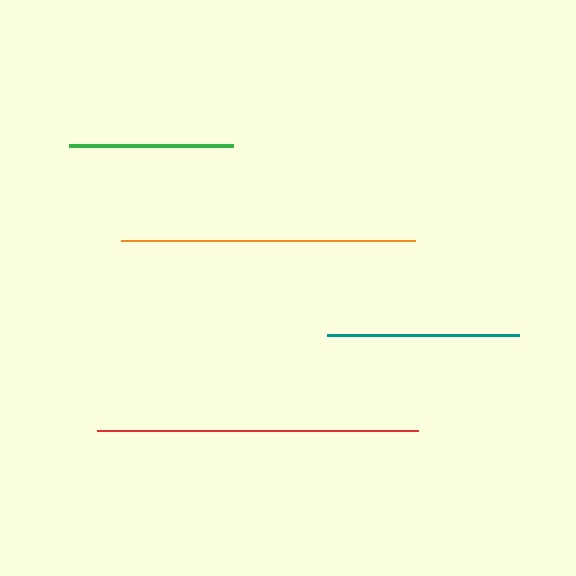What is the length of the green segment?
The green segment is approximately 164 pixels long.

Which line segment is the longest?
The red line is the longest at approximately 321 pixels.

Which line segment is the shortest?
The green line is the shortest at approximately 164 pixels.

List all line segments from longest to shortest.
From longest to shortest: red, orange, teal, green.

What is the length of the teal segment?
The teal segment is approximately 192 pixels long.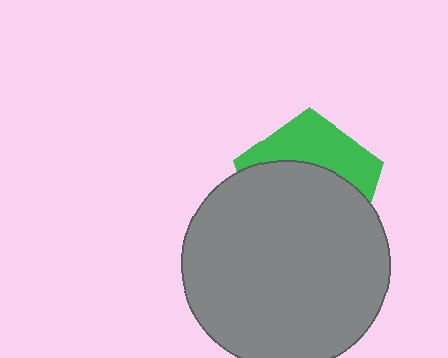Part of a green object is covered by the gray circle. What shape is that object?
It is a pentagon.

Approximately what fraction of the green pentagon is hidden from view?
Roughly 63% of the green pentagon is hidden behind the gray circle.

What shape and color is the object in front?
The object in front is a gray circle.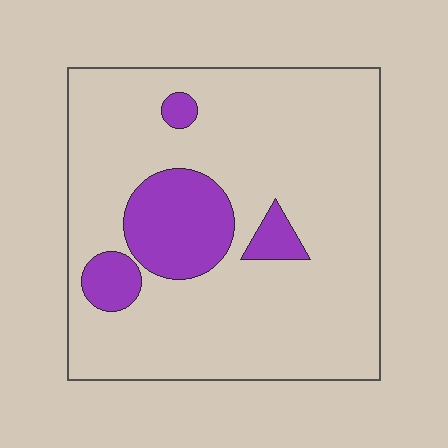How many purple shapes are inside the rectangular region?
4.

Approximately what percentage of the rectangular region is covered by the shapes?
Approximately 15%.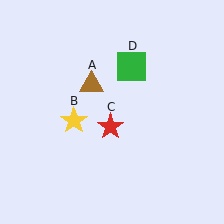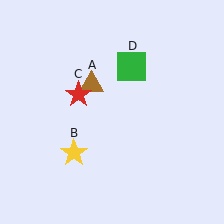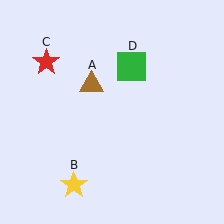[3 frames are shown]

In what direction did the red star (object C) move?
The red star (object C) moved up and to the left.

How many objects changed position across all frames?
2 objects changed position: yellow star (object B), red star (object C).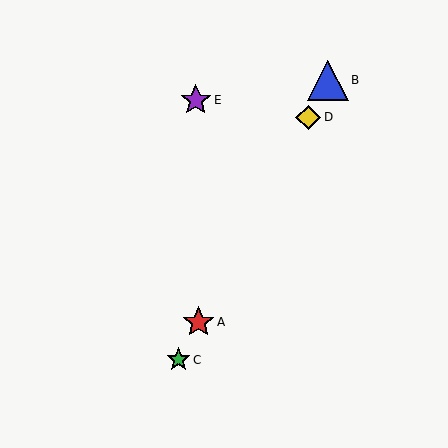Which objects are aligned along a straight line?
Objects A, B, C, D are aligned along a straight line.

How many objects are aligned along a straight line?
4 objects (A, B, C, D) are aligned along a straight line.